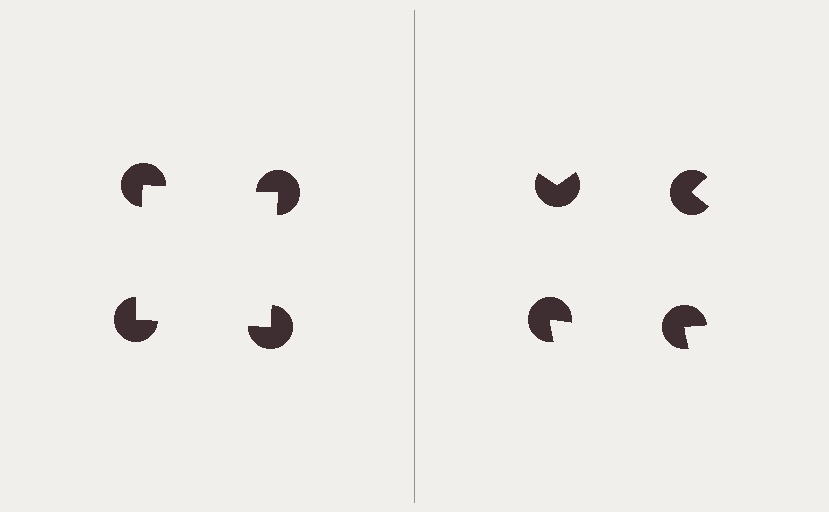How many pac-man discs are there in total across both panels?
8 — 4 on each side.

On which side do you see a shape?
An illusory square appears on the left side. On the right side the wedge cuts are rotated, so no coherent shape forms.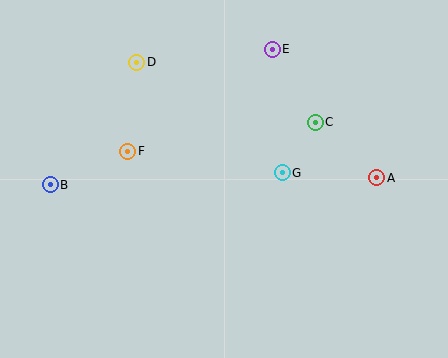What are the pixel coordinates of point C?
Point C is at (315, 122).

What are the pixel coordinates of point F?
Point F is at (128, 151).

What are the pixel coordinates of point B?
Point B is at (50, 185).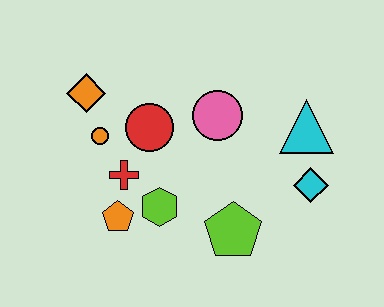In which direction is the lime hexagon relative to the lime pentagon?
The lime hexagon is to the left of the lime pentagon.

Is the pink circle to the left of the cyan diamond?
Yes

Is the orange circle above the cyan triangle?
No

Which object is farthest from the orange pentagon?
The cyan triangle is farthest from the orange pentagon.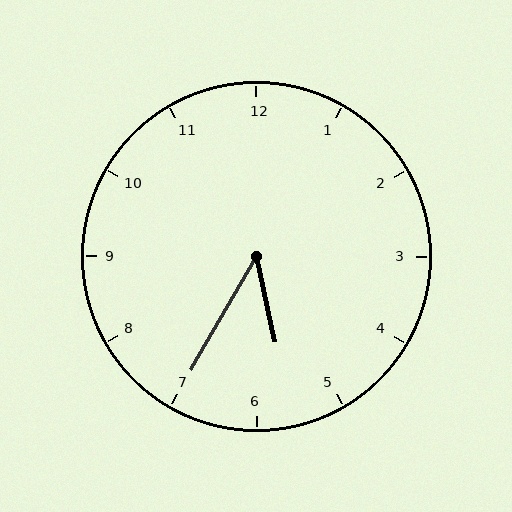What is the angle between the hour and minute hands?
Approximately 42 degrees.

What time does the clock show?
5:35.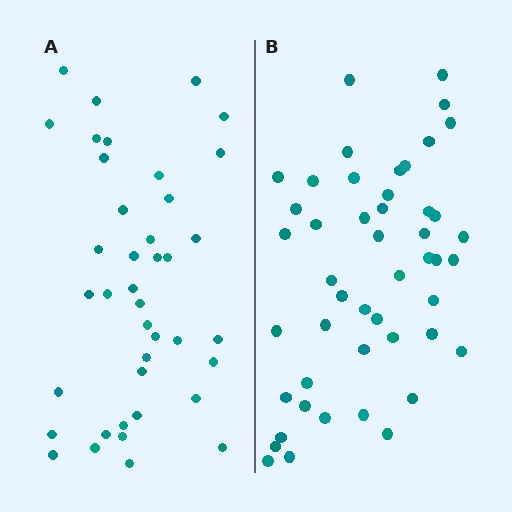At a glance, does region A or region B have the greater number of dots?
Region B (the right region) has more dots.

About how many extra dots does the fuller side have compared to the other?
Region B has roughly 8 or so more dots than region A.